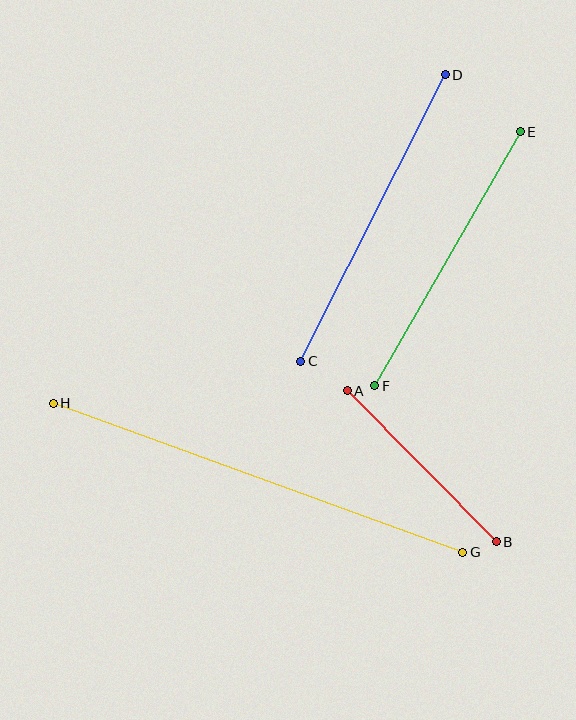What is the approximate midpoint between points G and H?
The midpoint is at approximately (258, 478) pixels.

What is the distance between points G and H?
The distance is approximately 436 pixels.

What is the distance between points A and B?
The distance is approximately 212 pixels.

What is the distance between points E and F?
The distance is approximately 293 pixels.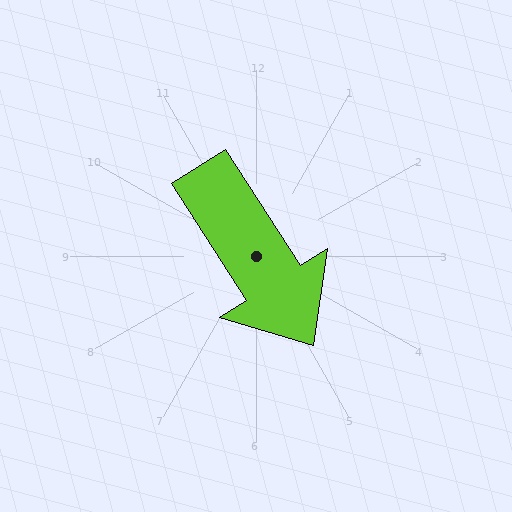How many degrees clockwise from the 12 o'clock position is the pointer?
Approximately 147 degrees.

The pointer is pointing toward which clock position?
Roughly 5 o'clock.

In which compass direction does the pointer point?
Southeast.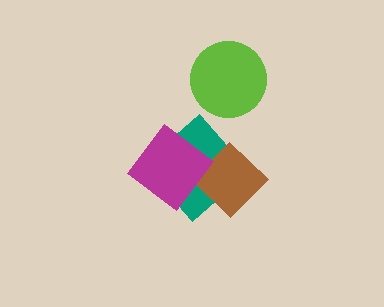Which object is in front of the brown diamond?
The magenta diamond is in front of the brown diamond.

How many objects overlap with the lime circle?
0 objects overlap with the lime circle.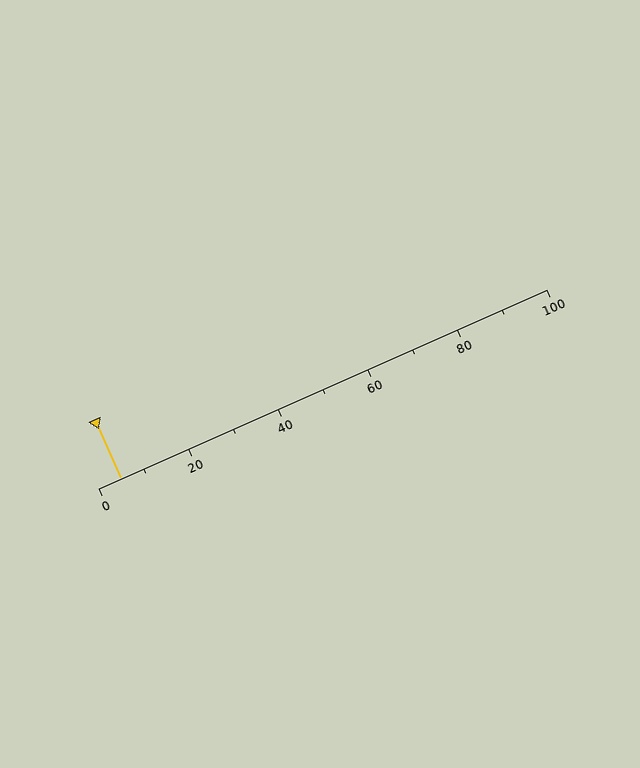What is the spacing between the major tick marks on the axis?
The major ticks are spaced 20 apart.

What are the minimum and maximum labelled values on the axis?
The axis runs from 0 to 100.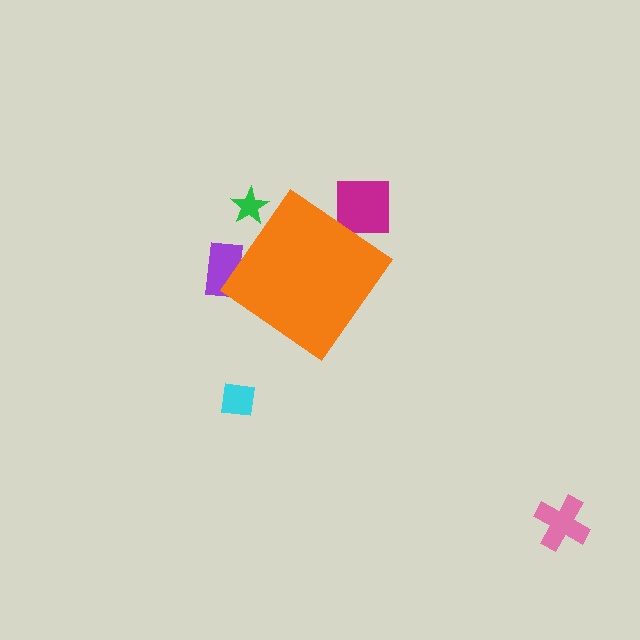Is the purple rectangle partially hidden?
Yes, the purple rectangle is partially hidden behind the orange diamond.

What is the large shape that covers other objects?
An orange diamond.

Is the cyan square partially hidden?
No, the cyan square is fully visible.